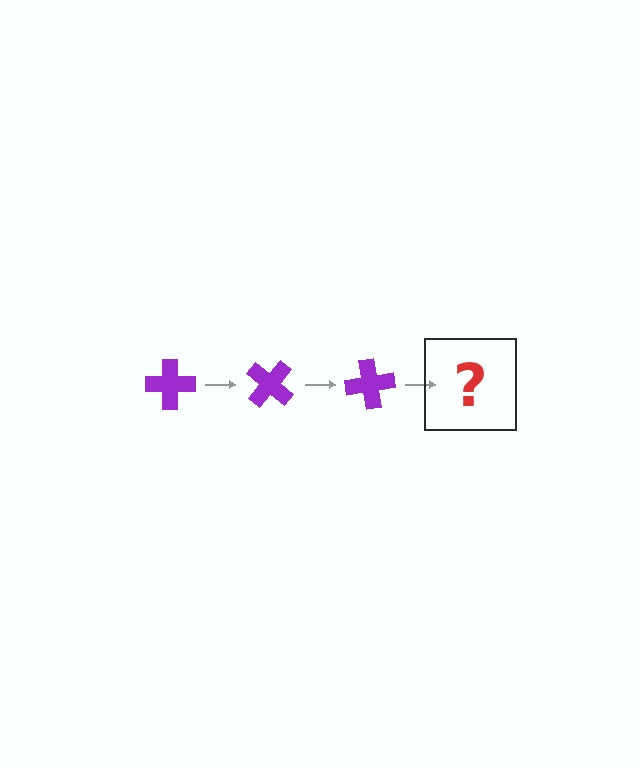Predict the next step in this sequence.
The next step is a purple cross rotated 120 degrees.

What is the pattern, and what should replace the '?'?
The pattern is that the cross rotates 40 degrees each step. The '?' should be a purple cross rotated 120 degrees.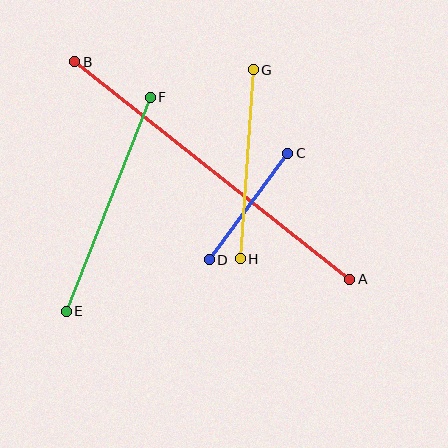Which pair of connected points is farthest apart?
Points A and B are farthest apart.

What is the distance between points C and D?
The distance is approximately 133 pixels.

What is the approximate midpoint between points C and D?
The midpoint is at approximately (248, 206) pixels.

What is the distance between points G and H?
The distance is approximately 189 pixels.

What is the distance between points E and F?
The distance is approximately 230 pixels.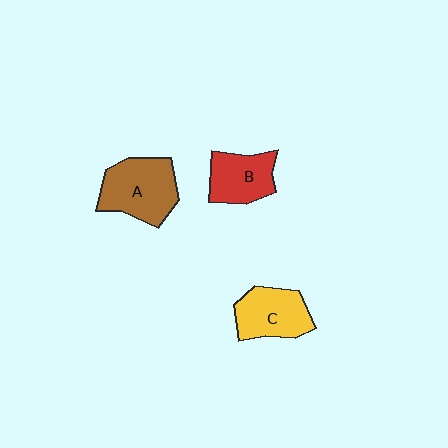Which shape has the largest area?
Shape A (brown).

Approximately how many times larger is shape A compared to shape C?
Approximately 1.2 times.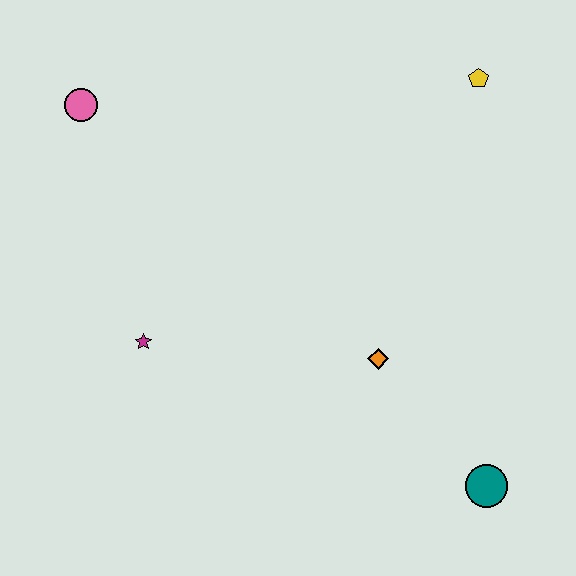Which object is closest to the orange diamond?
The teal circle is closest to the orange diamond.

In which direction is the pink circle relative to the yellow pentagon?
The pink circle is to the left of the yellow pentagon.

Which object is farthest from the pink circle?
The teal circle is farthest from the pink circle.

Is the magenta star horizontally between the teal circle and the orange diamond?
No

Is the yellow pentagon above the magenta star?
Yes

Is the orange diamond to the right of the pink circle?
Yes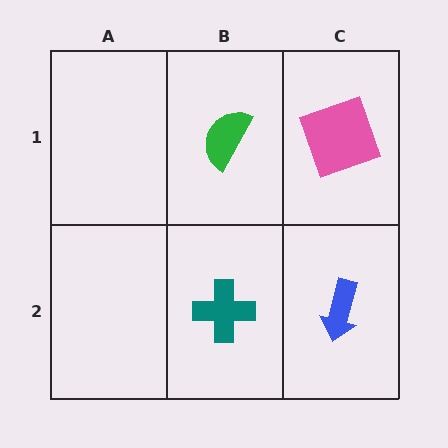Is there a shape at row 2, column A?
No, that cell is empty.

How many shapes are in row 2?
2 shapes.